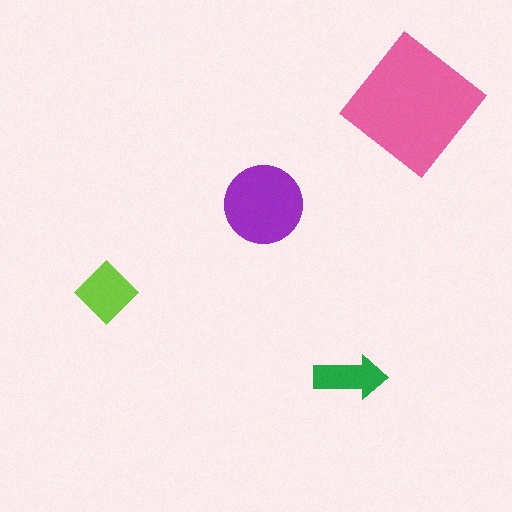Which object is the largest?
The pink diamond.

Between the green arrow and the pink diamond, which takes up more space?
The pink diamond.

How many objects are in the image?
There are 4 objects in the image.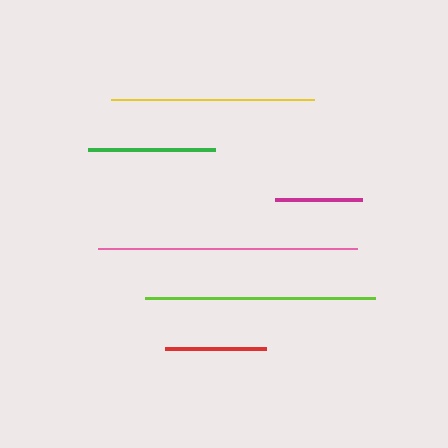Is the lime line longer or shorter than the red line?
The lime line is longer than the red line.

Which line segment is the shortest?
The magenta line is the shortest at approximately 87 pixels.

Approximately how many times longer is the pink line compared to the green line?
The pink line is approximately 2.0 times the length of the green line.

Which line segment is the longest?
The pink line is the longest at approximately 259 pixels.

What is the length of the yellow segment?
The yellow segment is approximately 203 pixels long.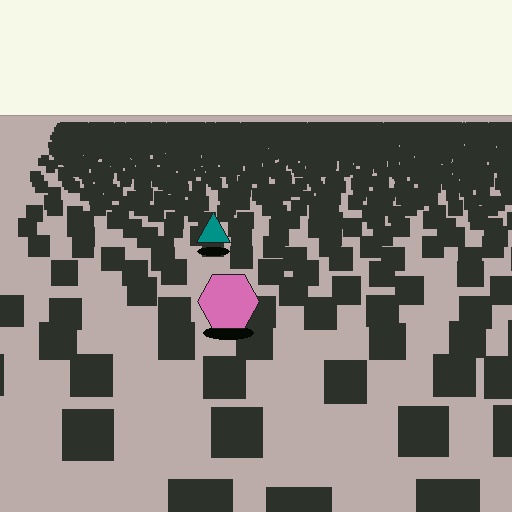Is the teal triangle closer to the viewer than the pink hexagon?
No. The pink hexagon is closer — you can tell from the texture gradient: the ground texture is coarser near it.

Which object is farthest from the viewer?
The teal triangle is farthest from the viewer. It appears smaller and the ground texture around it is denser.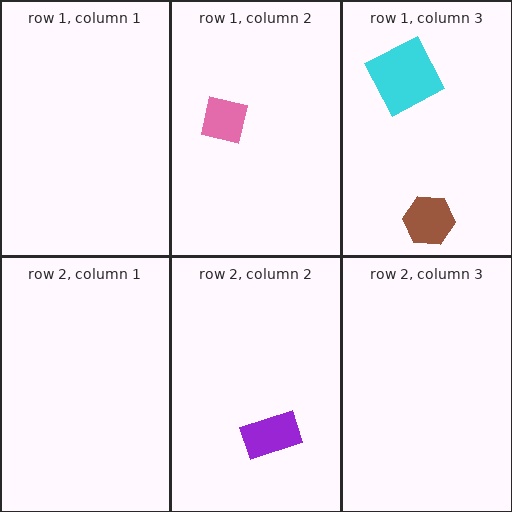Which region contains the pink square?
The row 1, column 2 region.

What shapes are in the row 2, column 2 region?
The purple rectangle.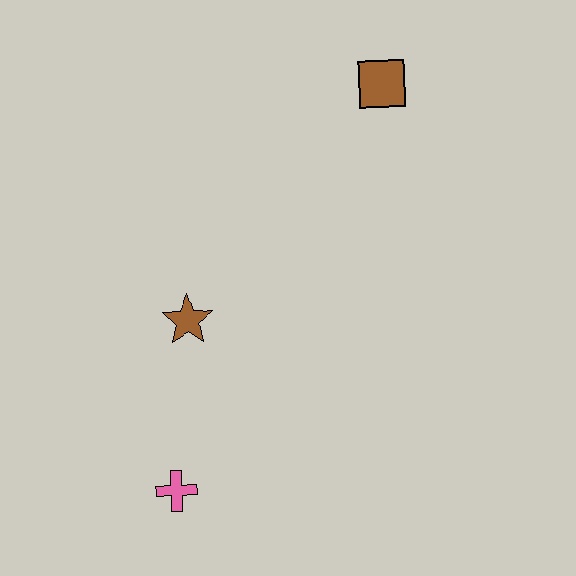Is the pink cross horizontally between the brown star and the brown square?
No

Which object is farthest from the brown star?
The brown square is farthest from the brown star.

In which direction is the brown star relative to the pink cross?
The brown star is above the pink cross.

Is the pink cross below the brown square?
Yes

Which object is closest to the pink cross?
The brown star is closest to the pink cross.